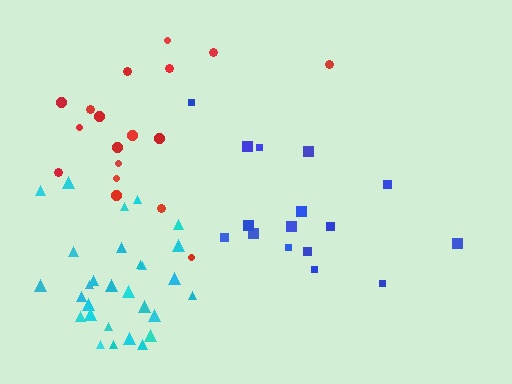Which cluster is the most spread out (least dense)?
Red.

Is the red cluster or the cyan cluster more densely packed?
Cyan.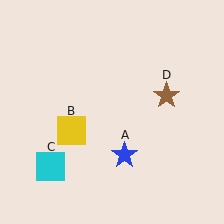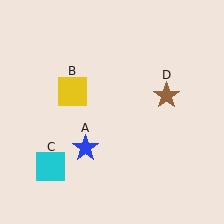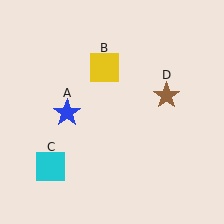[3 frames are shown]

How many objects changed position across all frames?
2 objects changed position: blue star (object A), yellow square (object B).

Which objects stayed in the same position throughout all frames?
Cyan square (object C) and brown star (object D) remained stationary.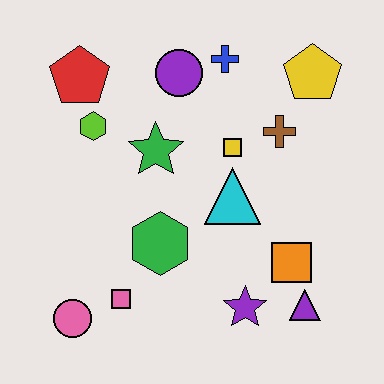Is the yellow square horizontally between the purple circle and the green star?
No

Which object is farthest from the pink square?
The yellow pentagon is farthest from the pink square.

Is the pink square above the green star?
No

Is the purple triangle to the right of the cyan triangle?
Yes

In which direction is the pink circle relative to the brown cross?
The pink circle is to the left of the brown cross.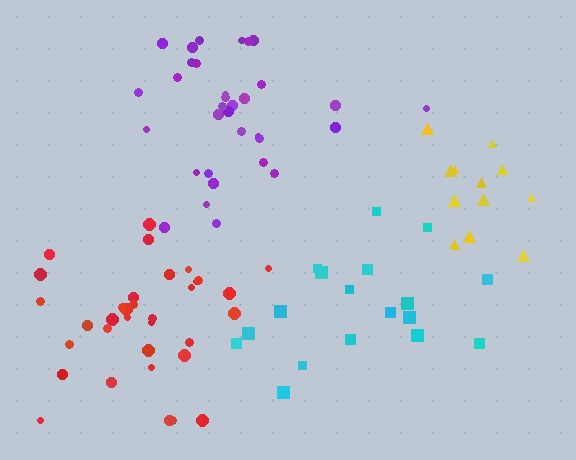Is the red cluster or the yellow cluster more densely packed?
Yellow.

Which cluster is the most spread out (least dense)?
Cyan.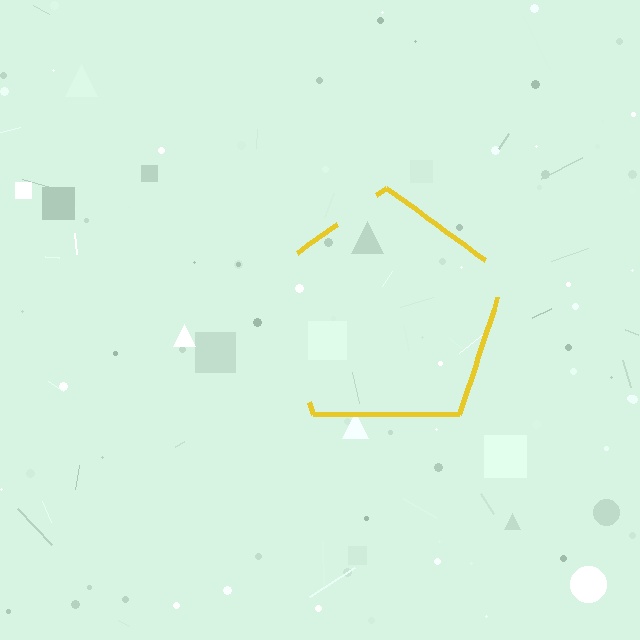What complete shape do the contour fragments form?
The contour fragments form a pentagon.